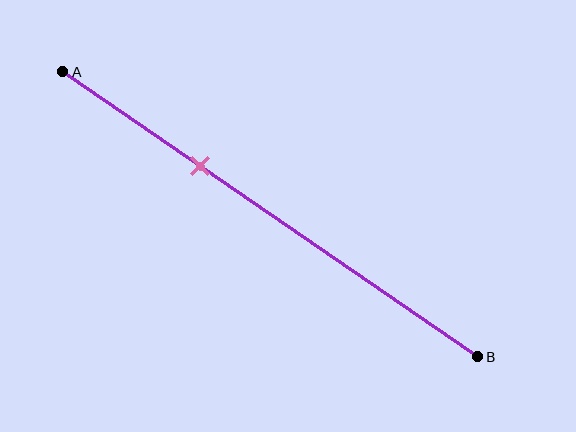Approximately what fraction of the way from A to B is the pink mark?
The pink mark is approximately 35% of the way from A to B.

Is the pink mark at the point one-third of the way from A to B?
Yes, the mark is approximately at the one-third point.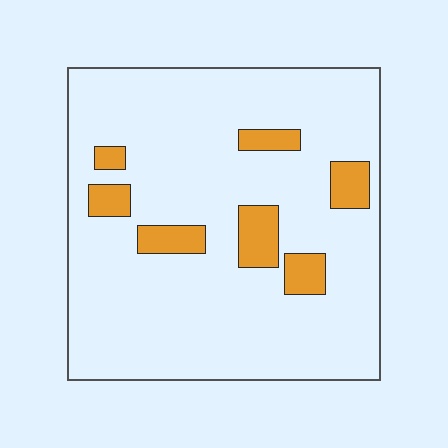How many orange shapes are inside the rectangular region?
7.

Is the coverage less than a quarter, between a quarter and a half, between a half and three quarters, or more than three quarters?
Less than a quarter.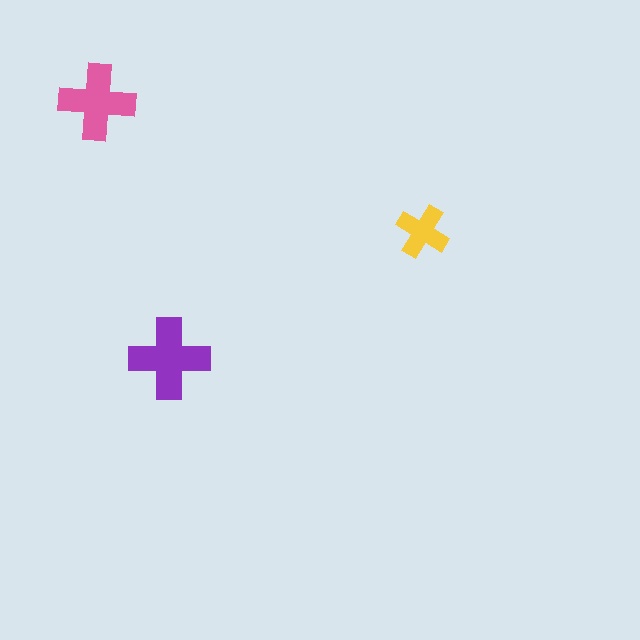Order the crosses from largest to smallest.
the purple one, the pink one, the yellow one.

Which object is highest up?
The pink cross is topmost.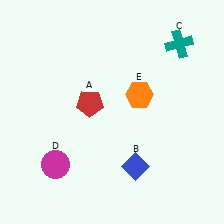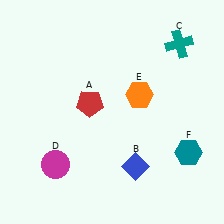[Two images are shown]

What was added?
A teal hexagon (F) was added in Image 2.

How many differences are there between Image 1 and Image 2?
There is 1 difference between the two images.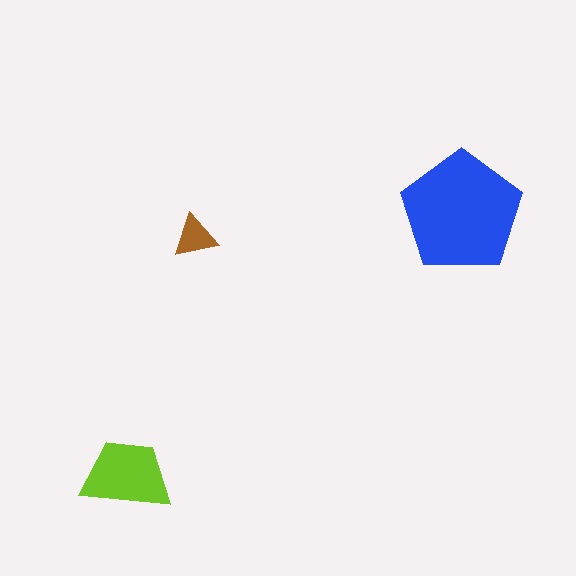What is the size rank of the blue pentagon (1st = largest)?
1st.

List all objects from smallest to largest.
The brown triangle, the lime trapezoid, the blue pentagon.